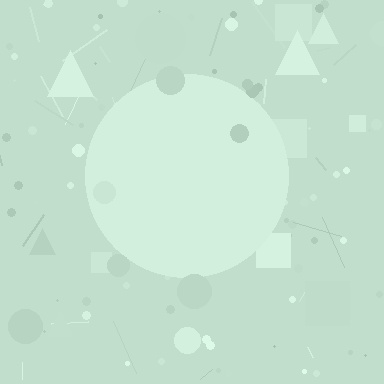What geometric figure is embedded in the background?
A circle is embedded in the background.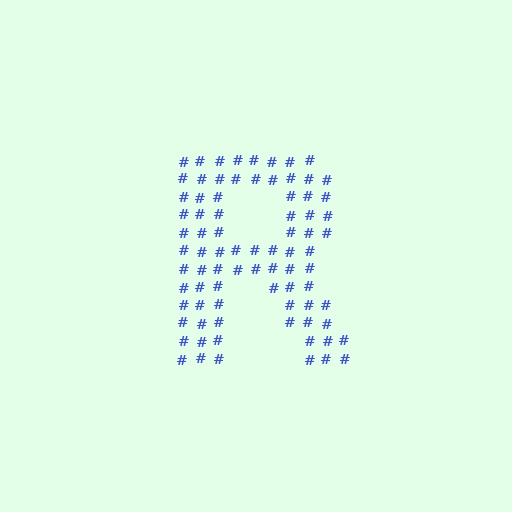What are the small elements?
The small elements are hash symbols.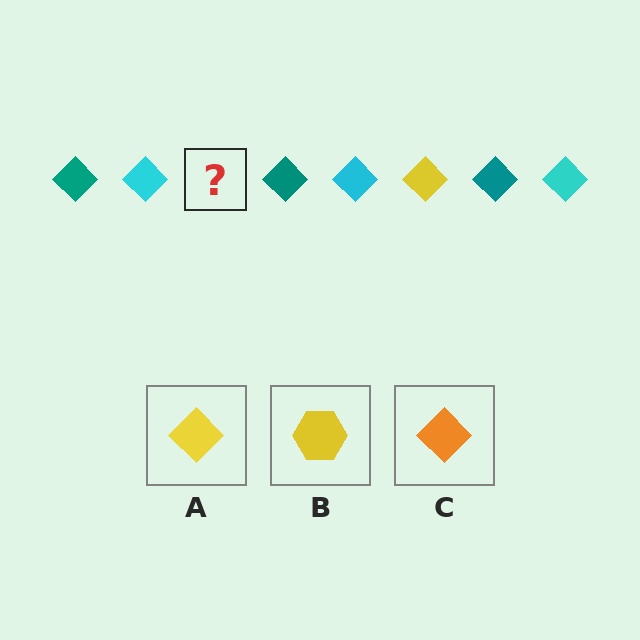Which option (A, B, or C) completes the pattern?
A.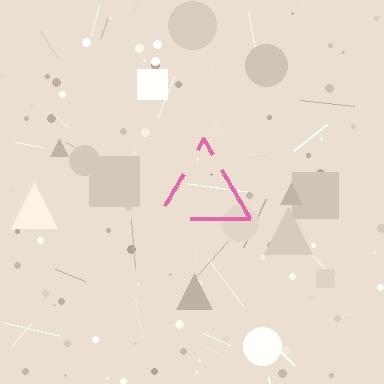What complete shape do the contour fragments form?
The contour fragments form a triangle.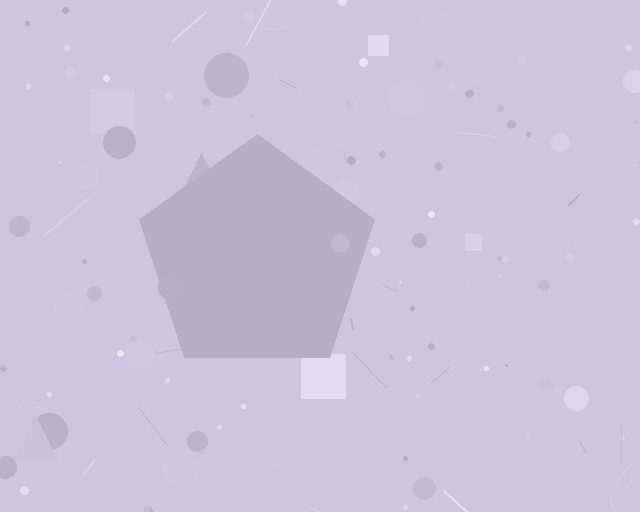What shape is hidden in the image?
A pentagon is hidden in the image.